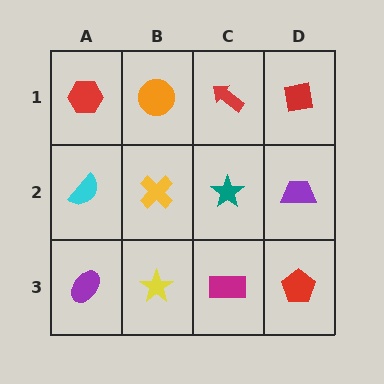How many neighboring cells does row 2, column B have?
4.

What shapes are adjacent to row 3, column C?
A teal star (row 2, column C), a yellow star (row 3, column B), a red pentagon (row 3, column D).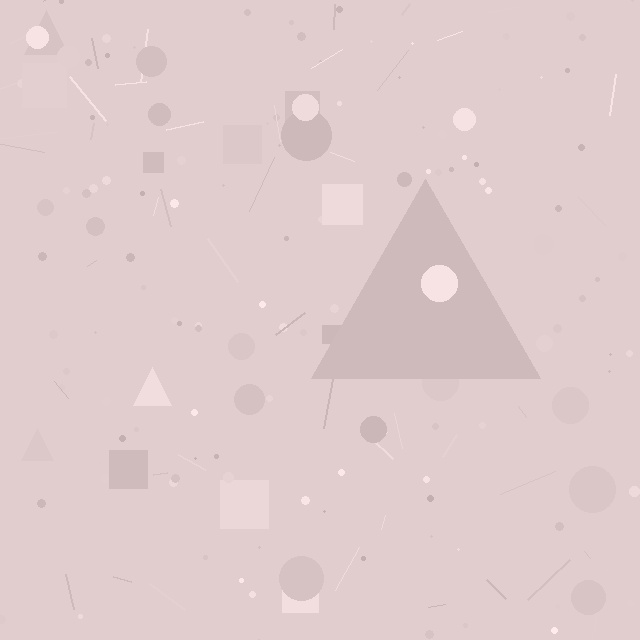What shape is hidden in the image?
A triangle is hidden in the image.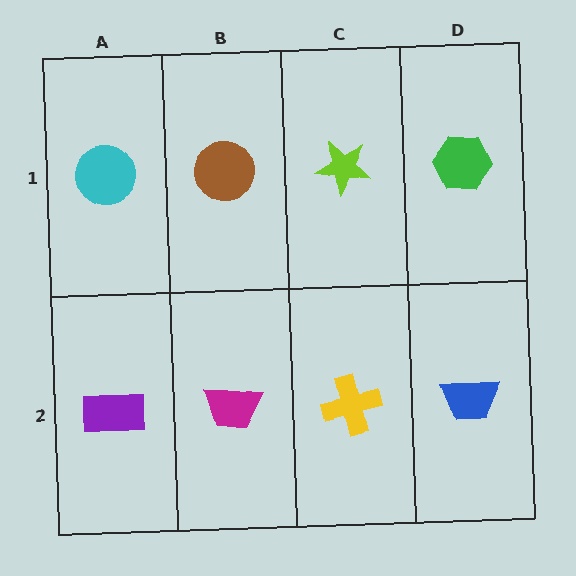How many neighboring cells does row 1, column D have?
2.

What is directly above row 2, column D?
A green hexagon.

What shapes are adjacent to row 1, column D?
A blue trapezoid (row 2, column D), a lime star (row 1, column C).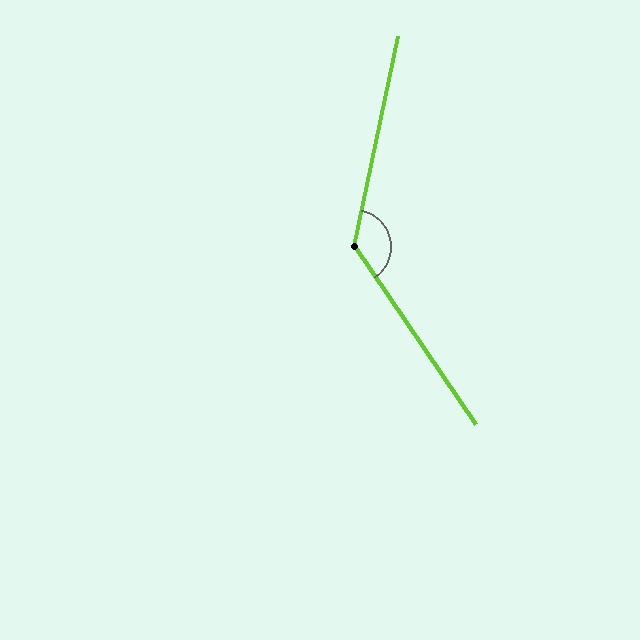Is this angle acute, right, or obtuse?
It is obtuse.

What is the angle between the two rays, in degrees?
Approximately 134 degrees.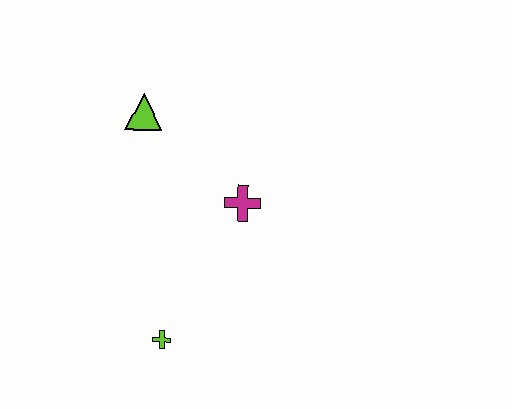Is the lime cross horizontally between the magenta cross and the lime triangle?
Yes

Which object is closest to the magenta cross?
The lime triangle is closest to the magenta cross.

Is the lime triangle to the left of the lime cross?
Yes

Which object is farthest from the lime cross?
The lime triangle is farthest from the lime cross.